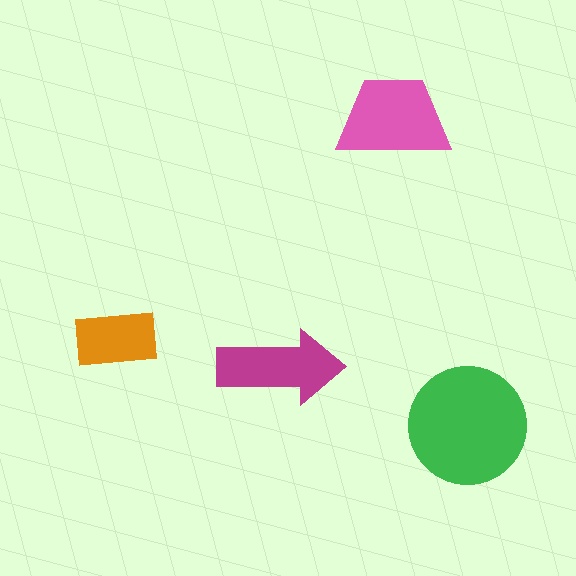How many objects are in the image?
There are 4 objects in the image.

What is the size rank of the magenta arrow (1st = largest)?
3rd.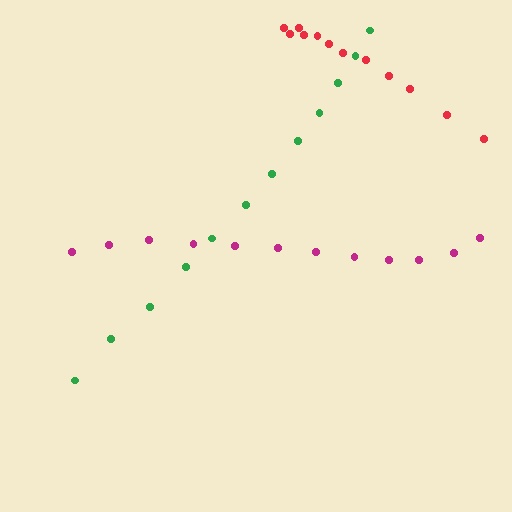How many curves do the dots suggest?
There are 3 distinct paths.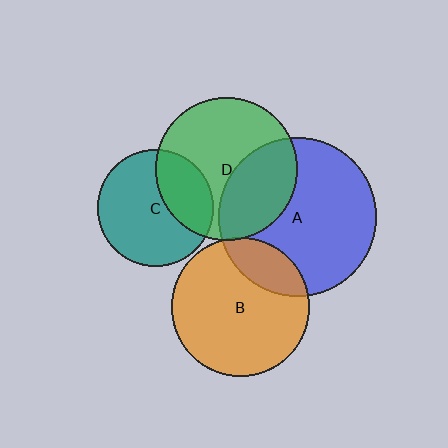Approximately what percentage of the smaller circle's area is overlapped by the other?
Approximately 5%.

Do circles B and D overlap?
Yes.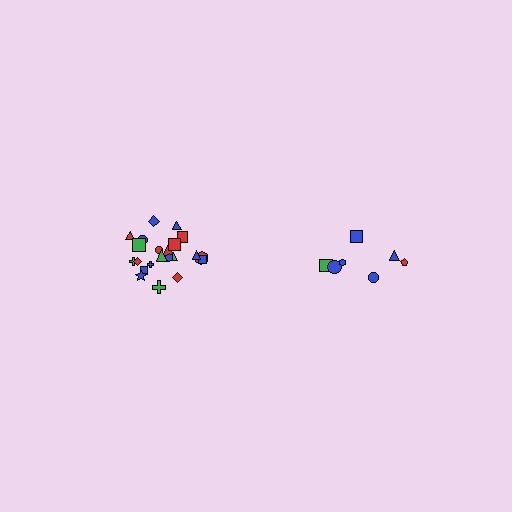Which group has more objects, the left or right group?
The left group.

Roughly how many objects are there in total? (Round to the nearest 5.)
Roughly 30 objects in total.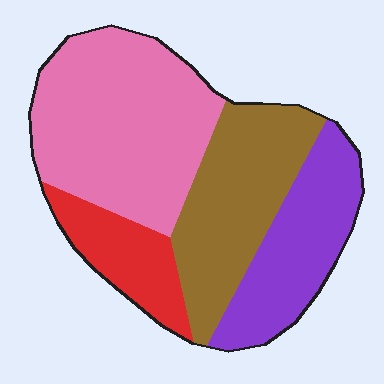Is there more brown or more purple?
Brown.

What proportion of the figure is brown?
Brown takes up between a quarter and a half of the figure.